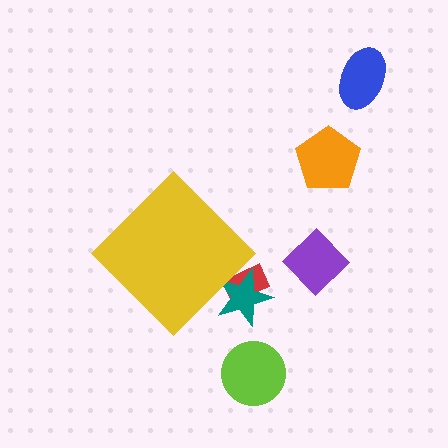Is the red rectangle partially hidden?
Yes, the red rectangle is partially hidden behind the yellow diamond.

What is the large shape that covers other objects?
A yellow diamond.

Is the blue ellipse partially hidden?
No, the blue ellipse is fully visible.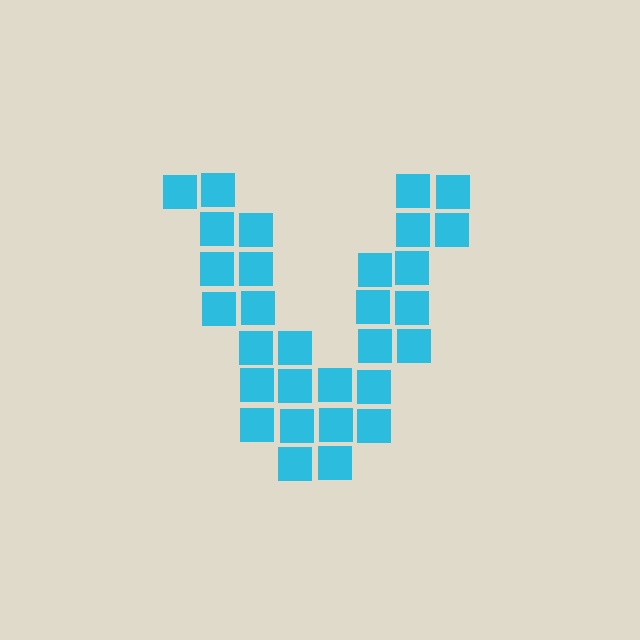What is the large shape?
The large shape is the letter V.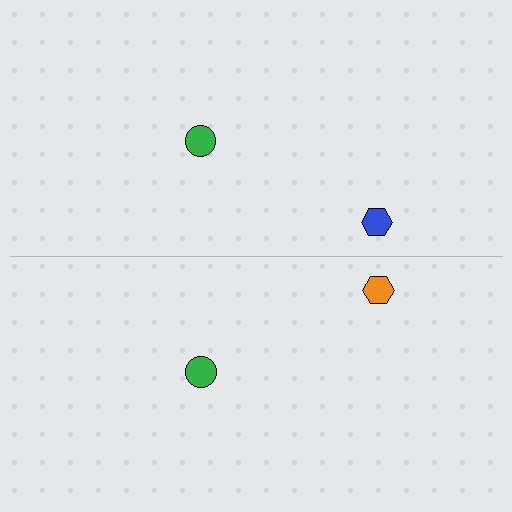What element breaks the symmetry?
The orange hexagon on the bottom side breaks the symmetry — its mirror counterpart is blue.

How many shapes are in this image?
There are 4 shapes in this image.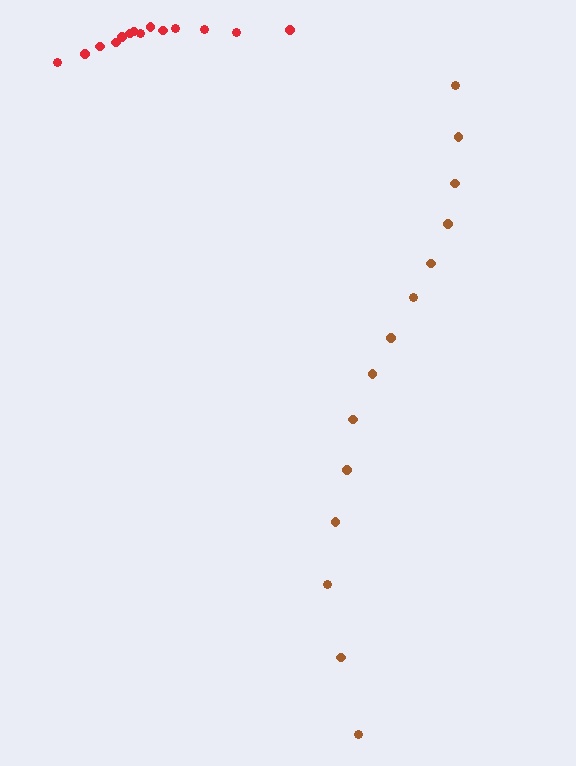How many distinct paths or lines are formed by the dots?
There are 2 distinct paths.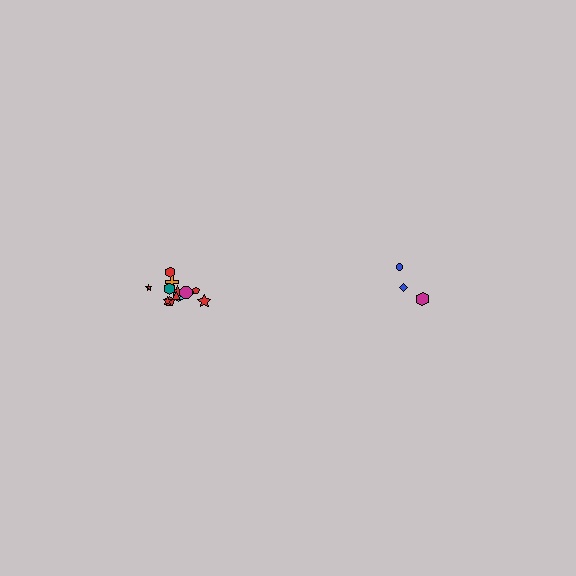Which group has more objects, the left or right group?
The left group.